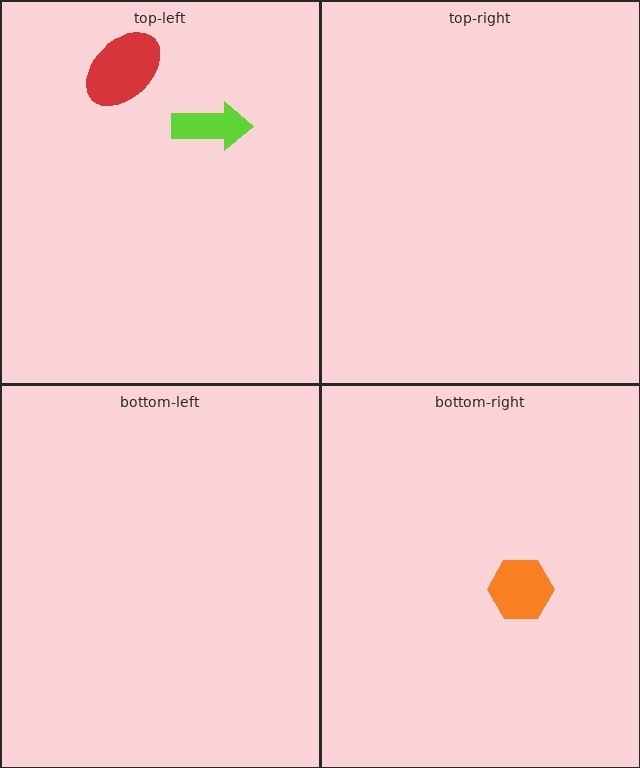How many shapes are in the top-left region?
2.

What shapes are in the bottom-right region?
The orange hexagon.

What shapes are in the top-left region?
The lime arrow, the red ellipse.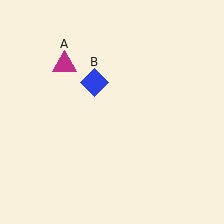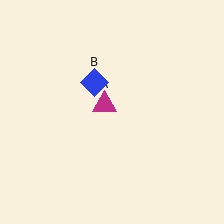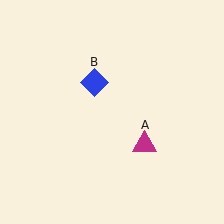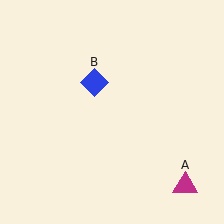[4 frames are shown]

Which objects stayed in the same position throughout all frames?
Blue diamond (object B) remained stationary.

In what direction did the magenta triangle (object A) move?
The magenta triangle (object A) moved down and to the right.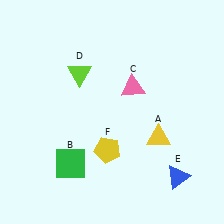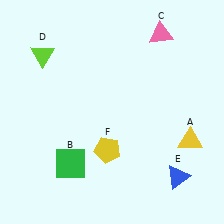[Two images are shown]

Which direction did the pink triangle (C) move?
The pink triangle (C) moved up.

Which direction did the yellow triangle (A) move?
The yellow triangle (A) moved right.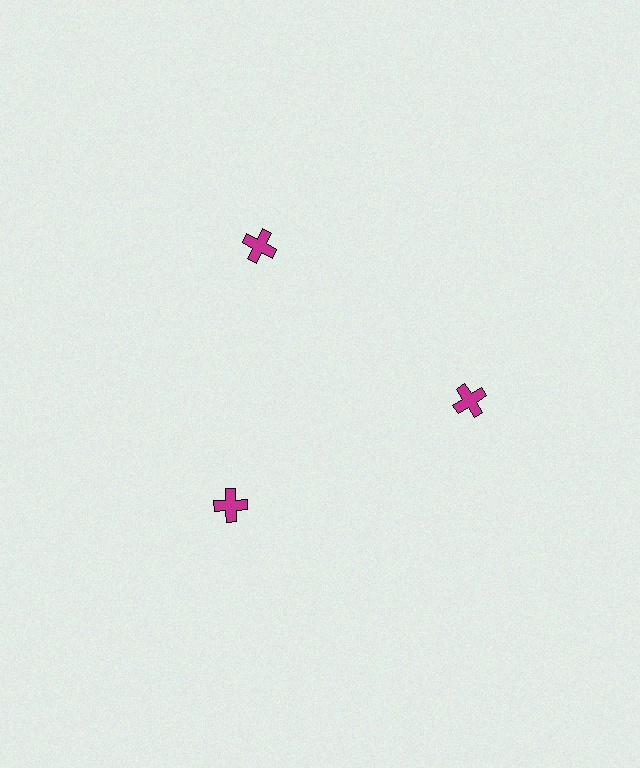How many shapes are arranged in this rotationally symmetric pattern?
There are 3 shapes, arranged in 3 groups of 1.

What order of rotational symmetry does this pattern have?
This pattern has 3-fold rotational symmetry.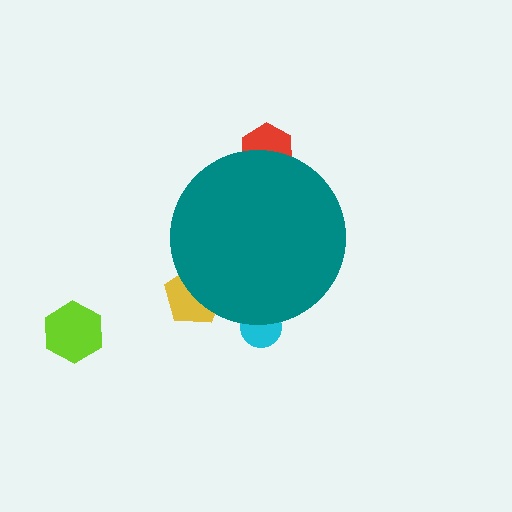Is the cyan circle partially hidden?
Yes, the cyan circle is partially hidden behind the teal circle.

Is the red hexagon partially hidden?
Yes, the red hexagon is partially hidden behind the teal circle.